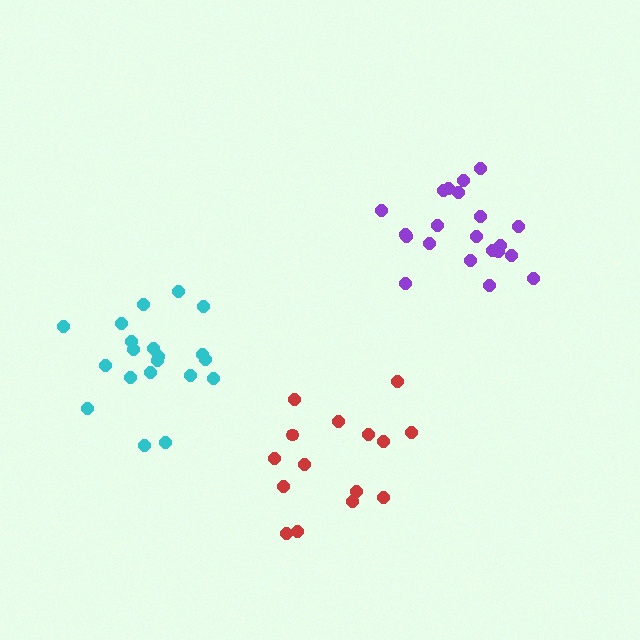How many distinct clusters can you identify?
There are 3 distinct clusters.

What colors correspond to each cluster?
The clusters are colored: purple, red, cyan.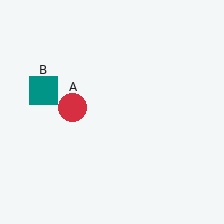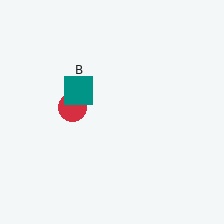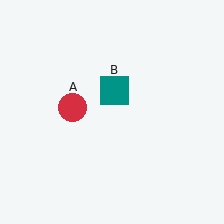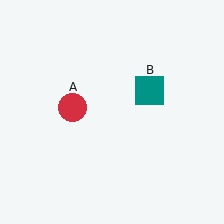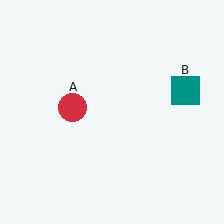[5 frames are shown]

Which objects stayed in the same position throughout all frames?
Red circle (object A) remained stationary.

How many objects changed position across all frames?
1 object changed position: teal square (object B).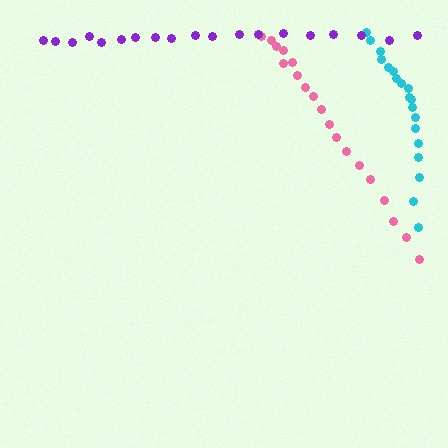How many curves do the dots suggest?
There are 3 distinct paths.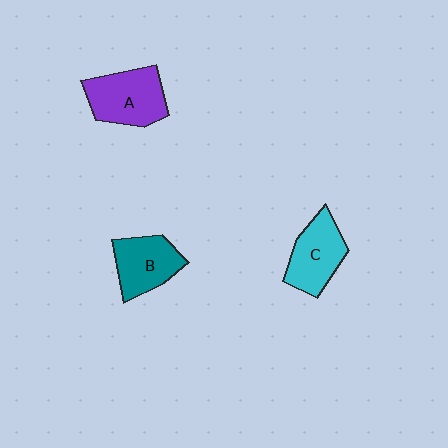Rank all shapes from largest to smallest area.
From largest to smallest: A (purple), C (cyan), B (teal).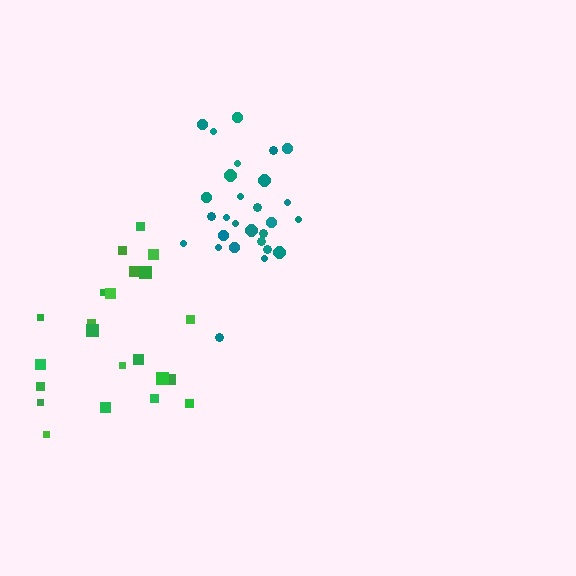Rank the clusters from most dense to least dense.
teal, green.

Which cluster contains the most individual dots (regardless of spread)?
Teal (28).